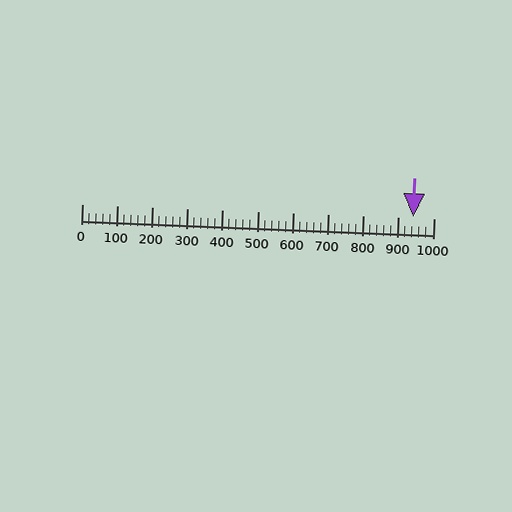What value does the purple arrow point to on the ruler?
The purple arrow points to approximately 942.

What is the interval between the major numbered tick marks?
The major tick marks are spaced 100 units apart.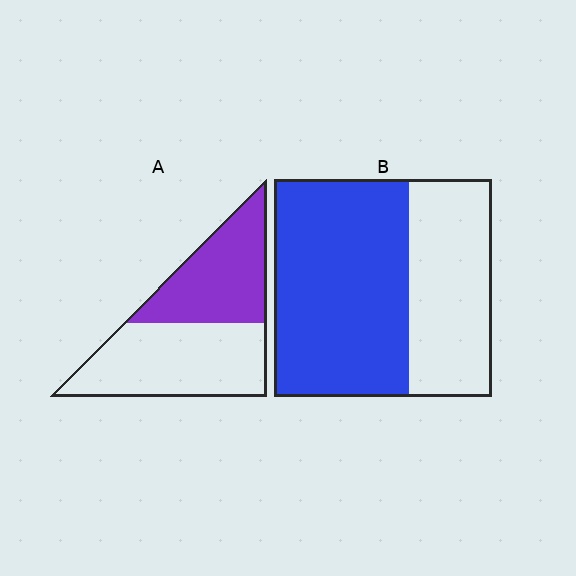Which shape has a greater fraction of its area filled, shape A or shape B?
Shape B.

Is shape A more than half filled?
No.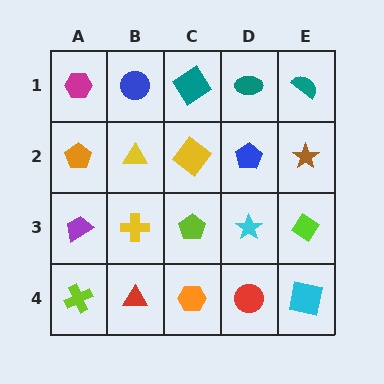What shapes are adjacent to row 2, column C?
A teal diamond (row 1, column C), a lime pentagon (row 3, column C), a yellow triangle (row 2, column B), a blue pentagon (row 2, column D).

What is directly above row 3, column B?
A yellow triangle.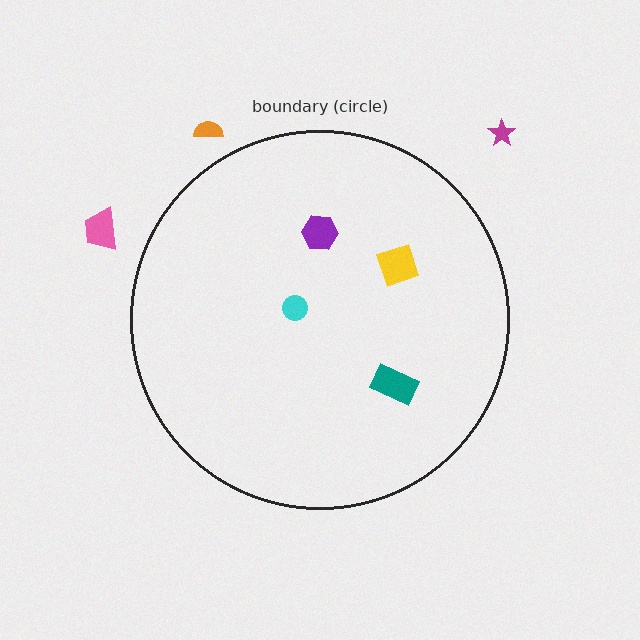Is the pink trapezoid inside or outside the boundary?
Outside.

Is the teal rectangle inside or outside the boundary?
Inside.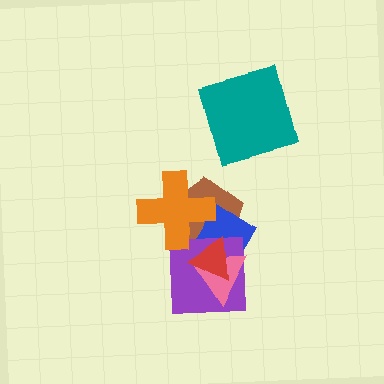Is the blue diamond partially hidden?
Yes, it is partially covered by another shape.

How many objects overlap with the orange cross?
2 objects overlap with the orange cross.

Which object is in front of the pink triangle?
The red triangle is in front of the pink triangle.